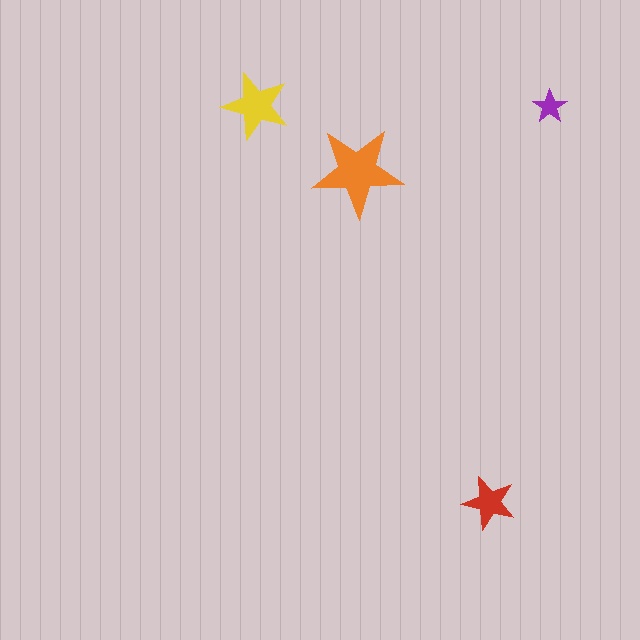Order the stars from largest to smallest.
the orange one, the yellow one, the red one, the purple one.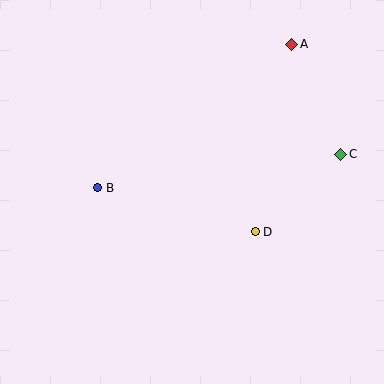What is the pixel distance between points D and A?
The distance between D and A is 191 pixels.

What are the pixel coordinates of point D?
Point D is at (255, 232).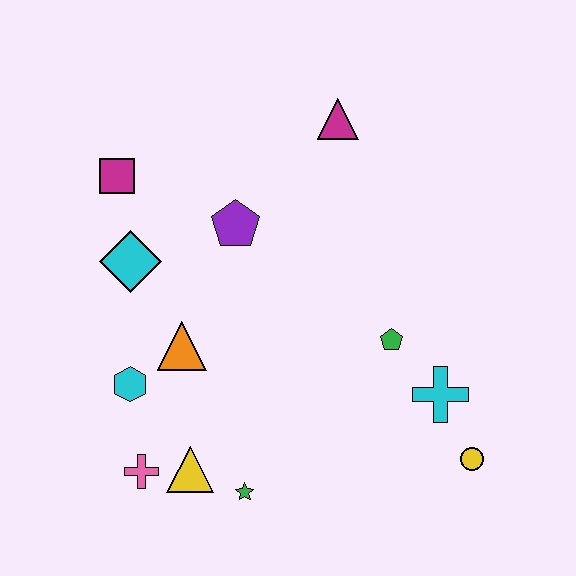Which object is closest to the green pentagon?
The cyan cross is closest to the green pentagon.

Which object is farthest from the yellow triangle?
The magenta triangle is farthest from the yellow triangle.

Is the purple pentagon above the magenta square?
No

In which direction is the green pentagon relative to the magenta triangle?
The green pentagon is below the magenta triangle.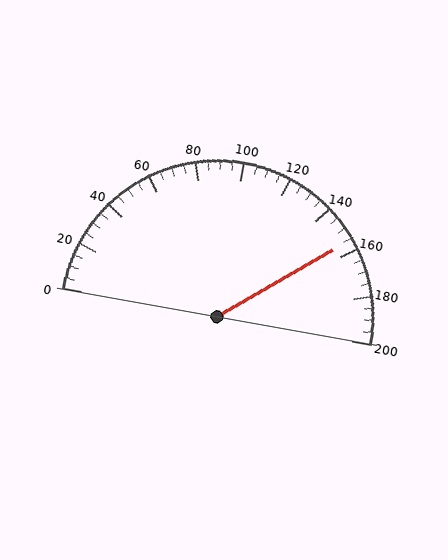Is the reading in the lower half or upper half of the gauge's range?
The reading is in the upper half of the range (0 to 200).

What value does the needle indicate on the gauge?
The needle indicates approximately 155.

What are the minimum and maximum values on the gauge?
The gauge ranges from 0 to 200.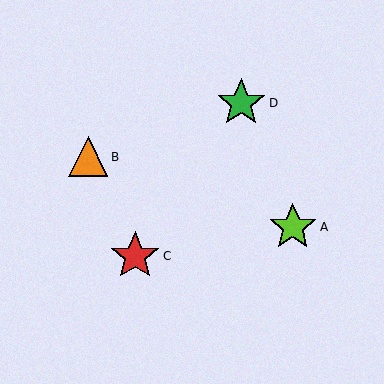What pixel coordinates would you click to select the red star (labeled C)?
Click at (135, 256) to select the red star C.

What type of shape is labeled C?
Shape C is a red star.